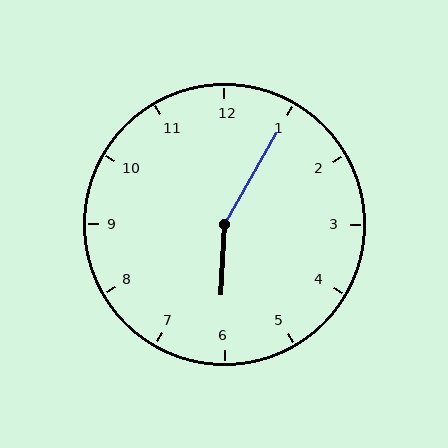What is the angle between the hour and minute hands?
Approximately 152 degrees.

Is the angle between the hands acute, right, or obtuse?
It is obtuse.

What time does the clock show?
6:05.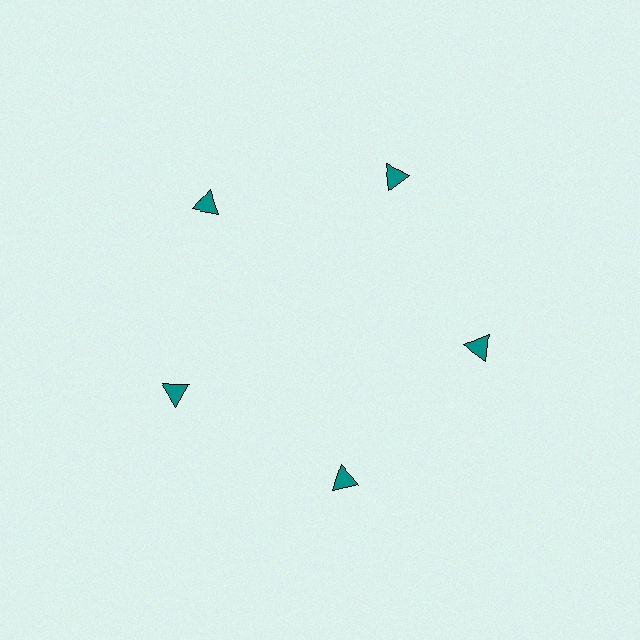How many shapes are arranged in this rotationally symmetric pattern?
There are 5 shapes, arranged in 5 groups of 1.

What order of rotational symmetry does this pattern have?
This pattern has 5-fold rotational symmetry.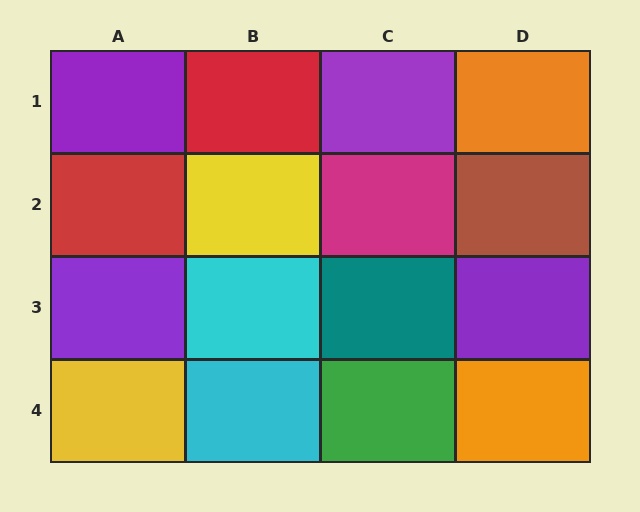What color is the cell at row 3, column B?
Cyan.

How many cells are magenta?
1 cell is magenta.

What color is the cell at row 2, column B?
Yellow.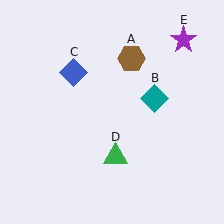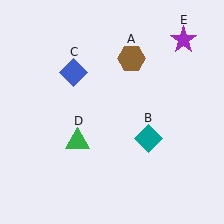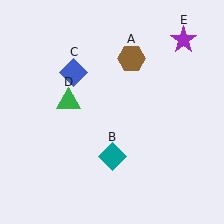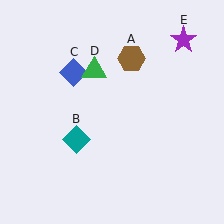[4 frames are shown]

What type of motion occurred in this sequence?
The teal diamond (object B), green triangle (object D) rotated clockwise around the center of the scene.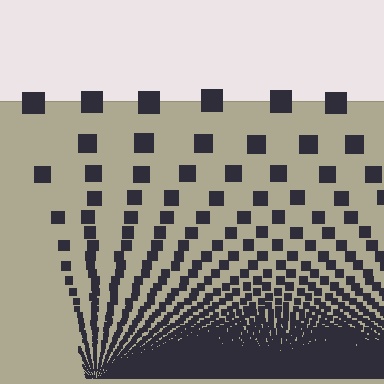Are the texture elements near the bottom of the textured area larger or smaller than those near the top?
Smaller. The gradient is inverted — elements near the bottom are smaller and denser.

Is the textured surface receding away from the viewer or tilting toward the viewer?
The surface appears to tilt toward the viewer. Texture elements get larger and sparser toward the top.